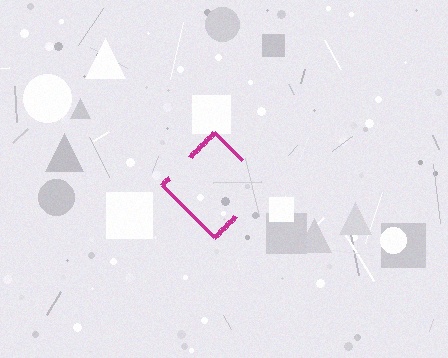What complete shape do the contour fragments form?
The contour fragments form a diamond.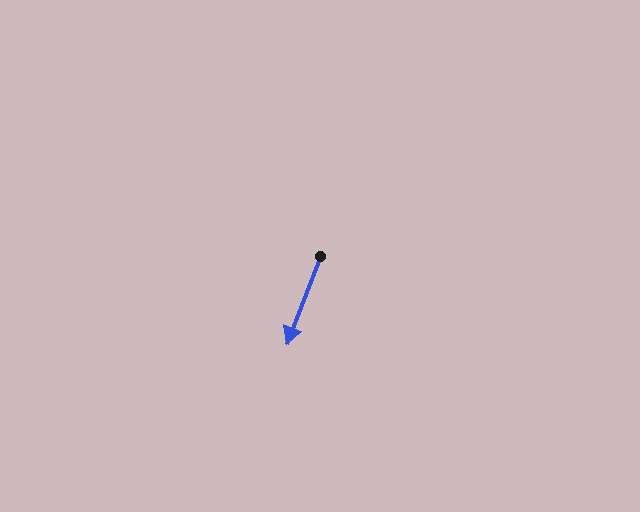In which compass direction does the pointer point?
South.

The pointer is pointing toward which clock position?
Roughly 7 o'clock.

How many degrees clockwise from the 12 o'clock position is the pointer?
Approximately 201 degrees.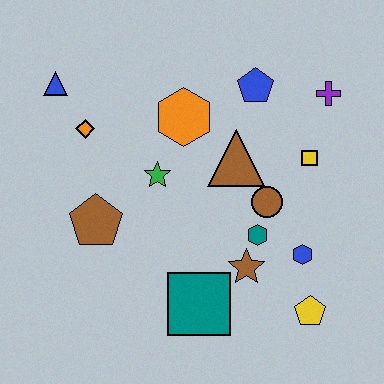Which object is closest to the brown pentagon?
The green star is closest to the brown pentagon.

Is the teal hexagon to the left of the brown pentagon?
No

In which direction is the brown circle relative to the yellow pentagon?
The brown circle is above the yellow pentagon.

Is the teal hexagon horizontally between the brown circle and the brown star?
Yes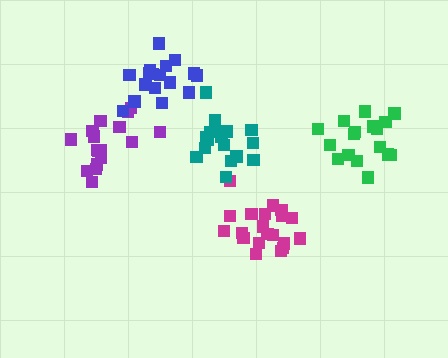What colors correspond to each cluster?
The clusters are colored: purple, magenta, green, teal, blue.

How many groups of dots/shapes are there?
There are 5 groups.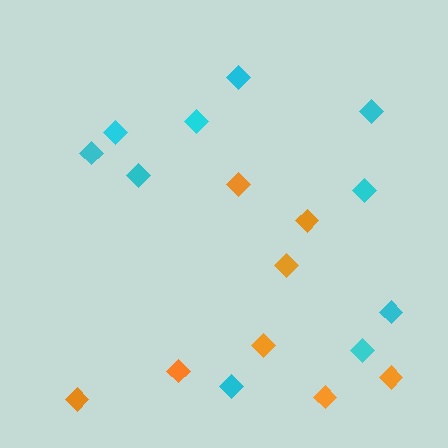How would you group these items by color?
There are 2 groups: one group of cyan diamonds (10) and one group of orange diamonds (8).